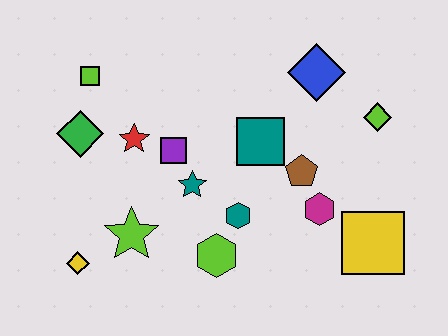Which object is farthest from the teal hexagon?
The lime square is farthest from the teal hexagon.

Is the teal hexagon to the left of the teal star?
No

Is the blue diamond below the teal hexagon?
No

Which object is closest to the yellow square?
The magenta hexagon is closest to the yellow square.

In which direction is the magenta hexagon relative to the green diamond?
The magenta hexagon is to the right of the green diamond.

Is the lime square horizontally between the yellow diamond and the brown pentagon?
Yes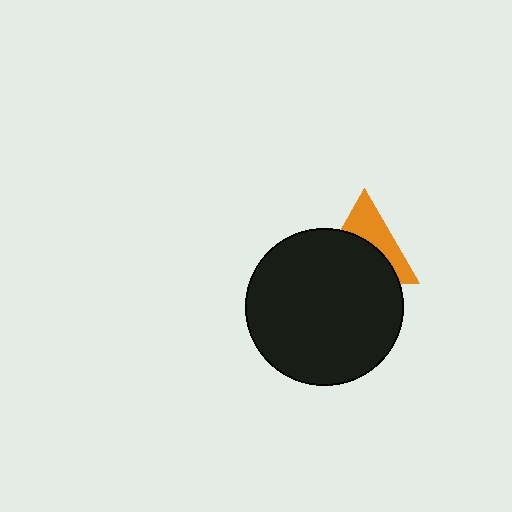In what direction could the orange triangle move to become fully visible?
The orange triangle could move up. That would shift it out from behind the black circle entirely.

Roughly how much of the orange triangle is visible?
A small part of it is visible (roughly 43%).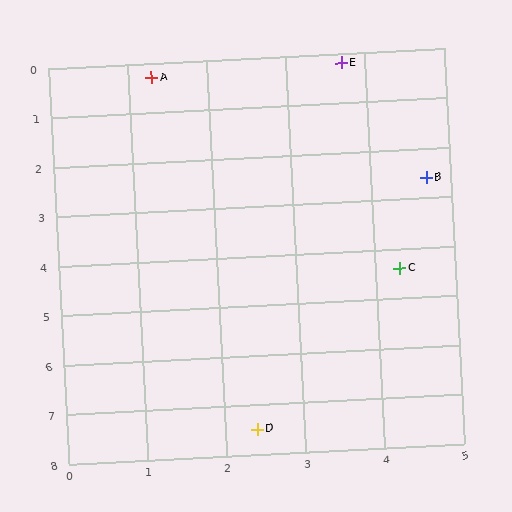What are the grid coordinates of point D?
Point D is at approximately (2.4, 7.5).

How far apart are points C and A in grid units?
Points C and A are about 5.1 grid units apart.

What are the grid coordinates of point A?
Point A is at approximately (1.3, 0.3).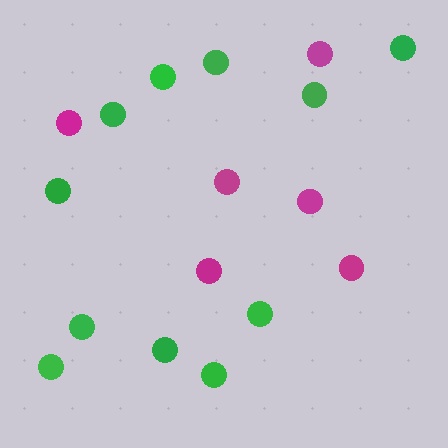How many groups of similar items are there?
There are 2 groups: one group of green circles (11) and one group of magenta circles (6).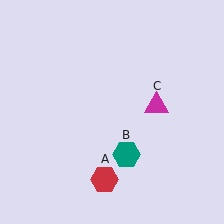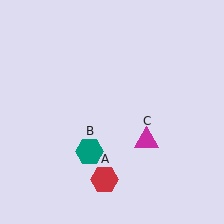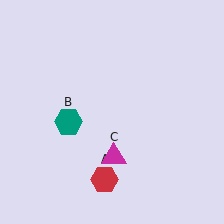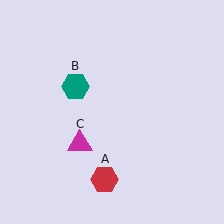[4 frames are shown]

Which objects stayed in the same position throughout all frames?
Red hexagon (object A) remained stationary.